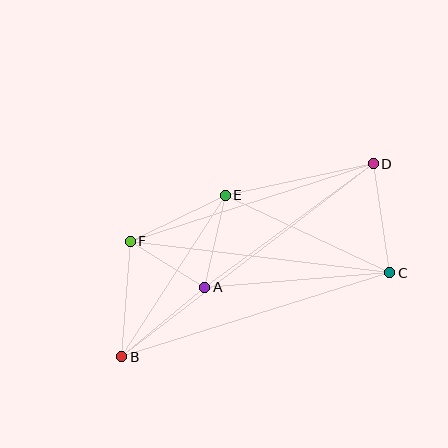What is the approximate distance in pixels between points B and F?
The distance between B and F is approximately 115 pixels.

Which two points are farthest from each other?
Points B and D are farthest from each other.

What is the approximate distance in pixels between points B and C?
The distance between B and C is approximately 281 pixels.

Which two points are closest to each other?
Points A and F are closest to each other.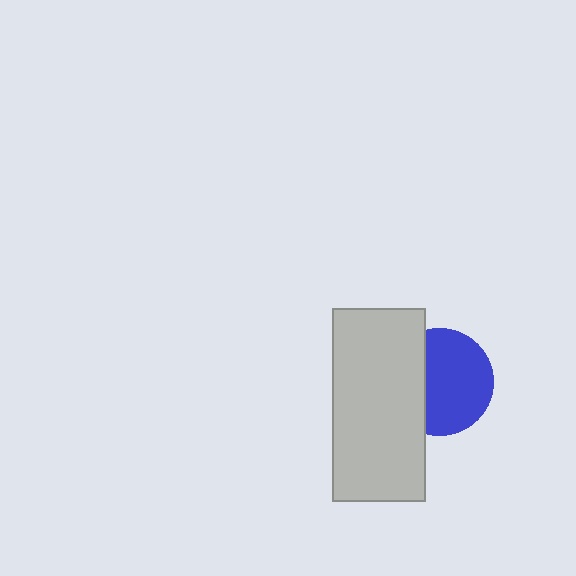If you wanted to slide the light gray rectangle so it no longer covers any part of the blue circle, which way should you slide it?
Slide it left — that is the most direct way to separate the two shapes.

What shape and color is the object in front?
The object in front is a light gray rectangle.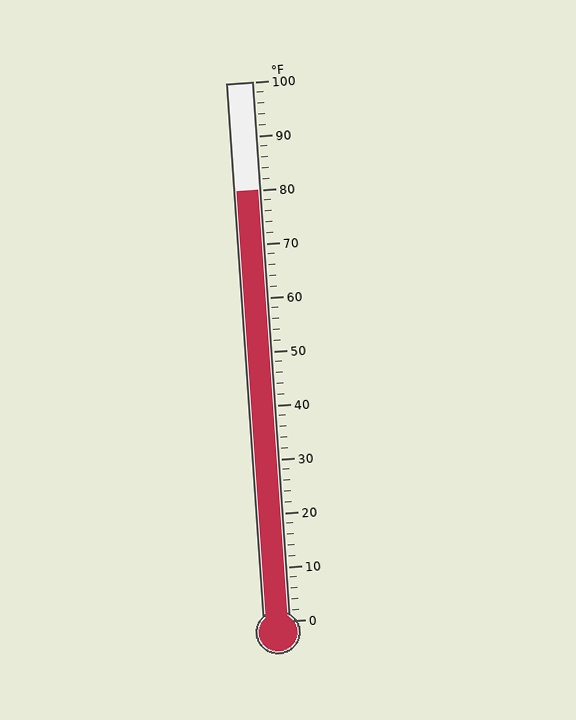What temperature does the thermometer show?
The thermometer shows approximately 80°F.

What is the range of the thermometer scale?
The thermometer scale ranges from 0°F to 100°F.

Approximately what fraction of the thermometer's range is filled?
The thermometer is filled to approximately 80% of its range.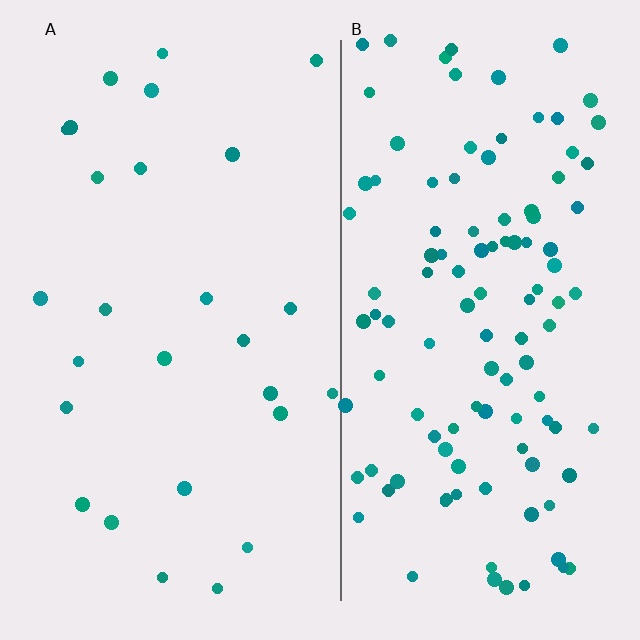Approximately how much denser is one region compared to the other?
Approximately 4.2× — region B over region A.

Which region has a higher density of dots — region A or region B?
B (the right).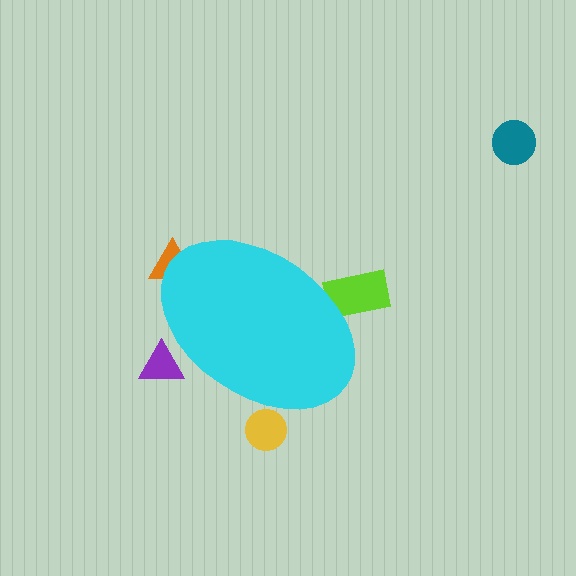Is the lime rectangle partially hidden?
Yes, the lime rectangle is partially hidden behind the cyan ellipse.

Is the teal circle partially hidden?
No, the teal circle is fully visible.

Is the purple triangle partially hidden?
Yes, the purple triangle is partially hidden behind the cyan ellipse.